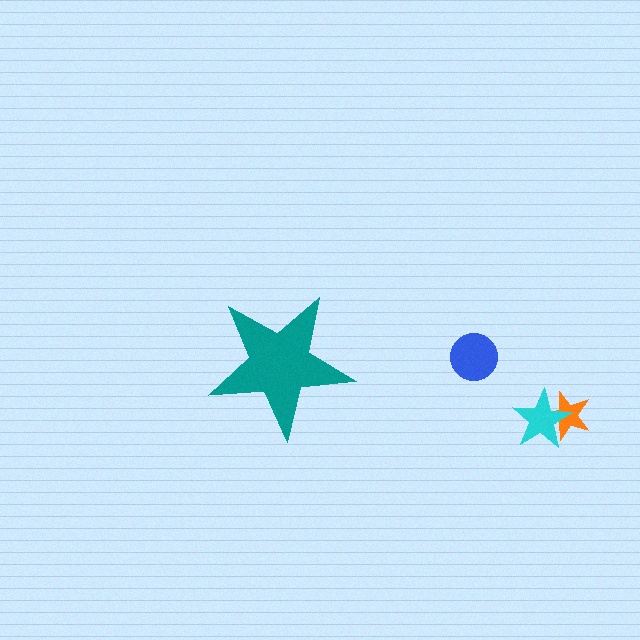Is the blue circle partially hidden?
No, the blue circle is fully visible.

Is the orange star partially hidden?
No, the orange star is fully visible.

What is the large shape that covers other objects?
A teal star.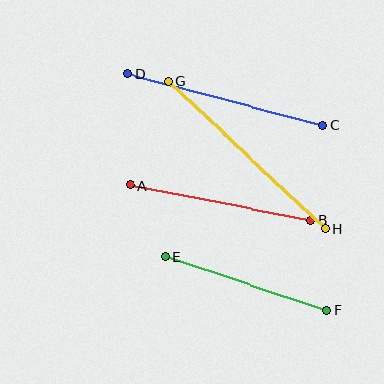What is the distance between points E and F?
The distance is approximately 170 pixels.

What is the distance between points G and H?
The distance is approximately 215 pixels.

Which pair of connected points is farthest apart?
Points G and H are farthest apart.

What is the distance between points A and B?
The distance is approximately 183 pixels.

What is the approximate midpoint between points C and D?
The midpoint is at approximately (225, 100) pixels.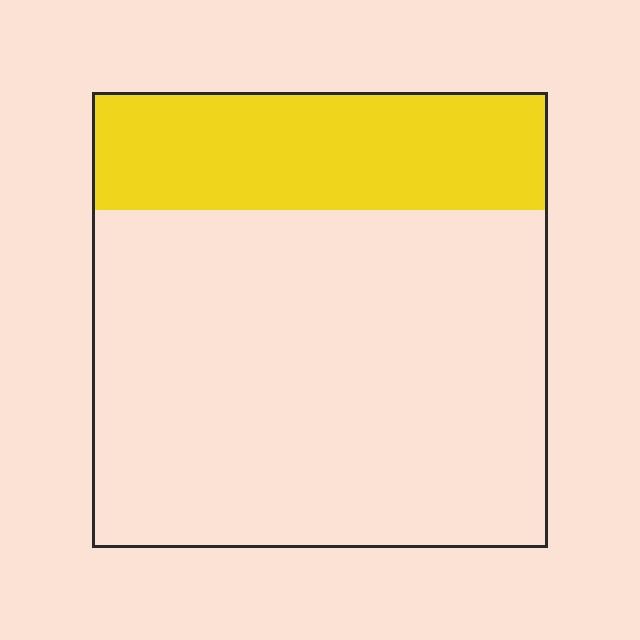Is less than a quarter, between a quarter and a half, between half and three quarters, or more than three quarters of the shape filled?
Between a quarter and a half.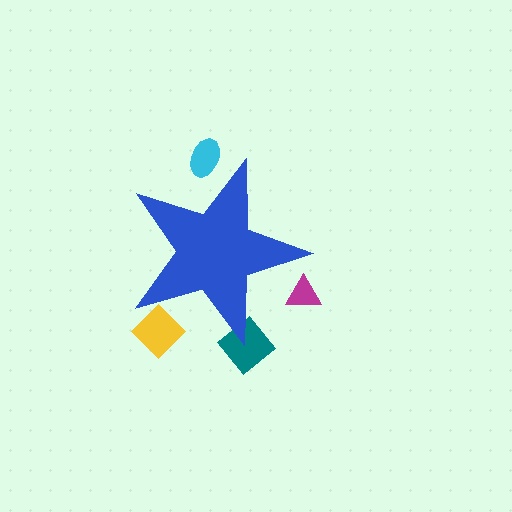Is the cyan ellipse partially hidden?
Yes, the cyan ellipse is partially hidden behind the blue star.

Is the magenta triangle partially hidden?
Yes, the magenta triangle is partially hidden behind the blue star.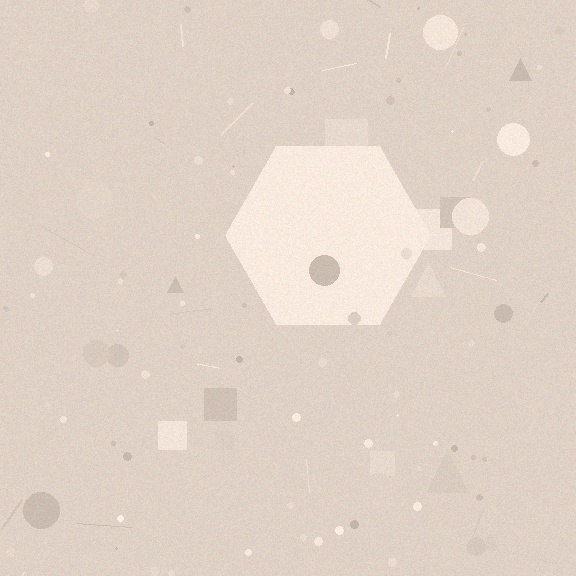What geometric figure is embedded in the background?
A hexagon is embedded in the background.